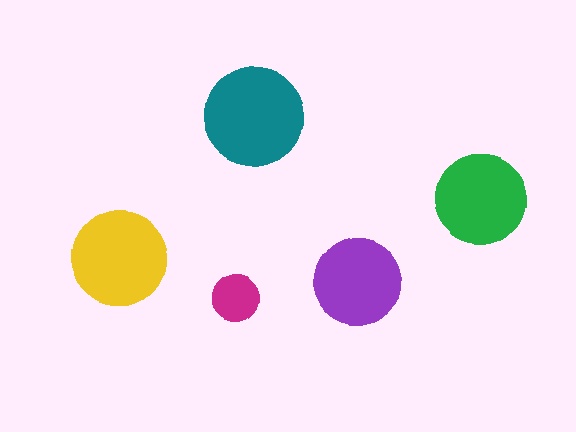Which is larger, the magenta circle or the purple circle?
The purple one.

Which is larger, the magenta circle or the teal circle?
The teal one.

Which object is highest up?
The teal circle is topmost.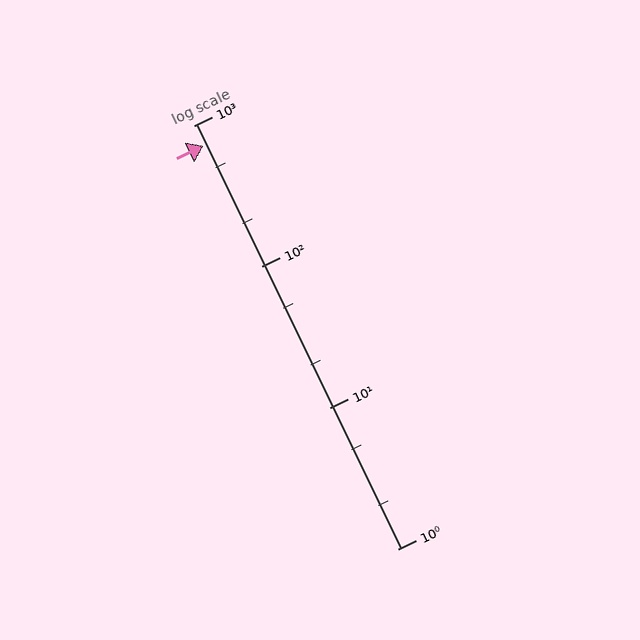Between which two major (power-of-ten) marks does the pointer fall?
The pointer is between 100 and 1000.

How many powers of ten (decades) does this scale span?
The scale spans 3 decades, from 1 to 1000.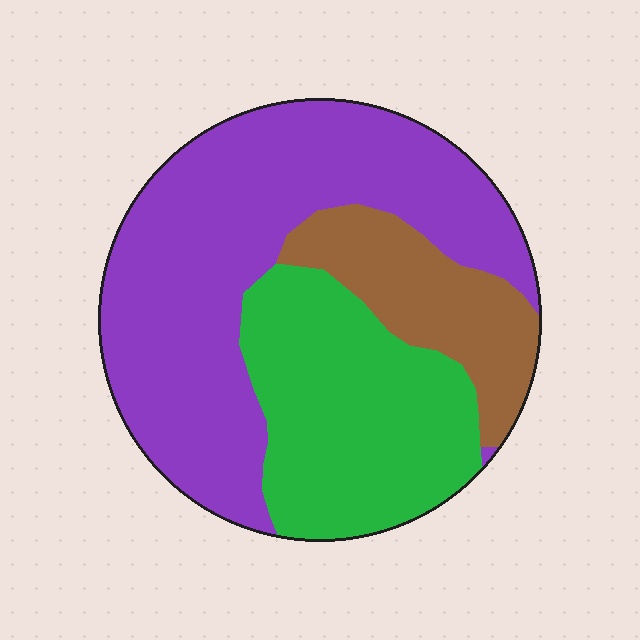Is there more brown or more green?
Green.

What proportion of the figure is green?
Green takes up between a quarter and a half of the figure.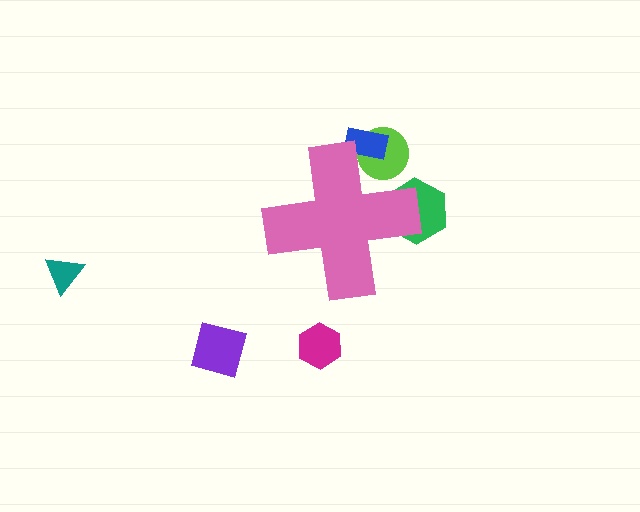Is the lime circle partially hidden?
Yes, the lime circle is partially hidden behind the pink cross.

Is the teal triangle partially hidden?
No, the teal triangle is fully visible.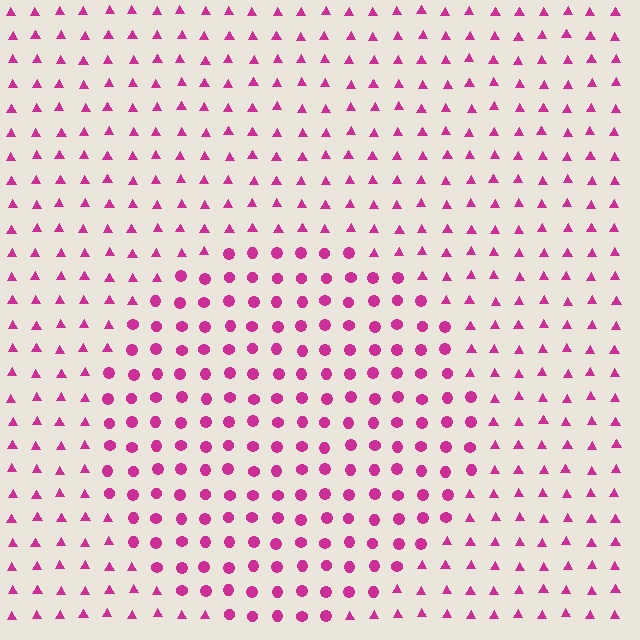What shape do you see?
I see a circle.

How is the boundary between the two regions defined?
The boundary is defined by a change in element shape: circles inside vs. triangles outside. All elements share the same color and spacing.